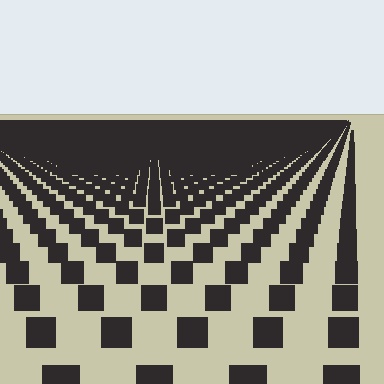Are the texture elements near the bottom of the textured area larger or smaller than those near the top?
Larger. Near the bottom, elements are closer to the viewer and appear at a bigger on-screen size.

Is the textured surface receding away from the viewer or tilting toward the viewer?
The surface is receding away from the viewer. Texture elements get smaller and denser toward the top.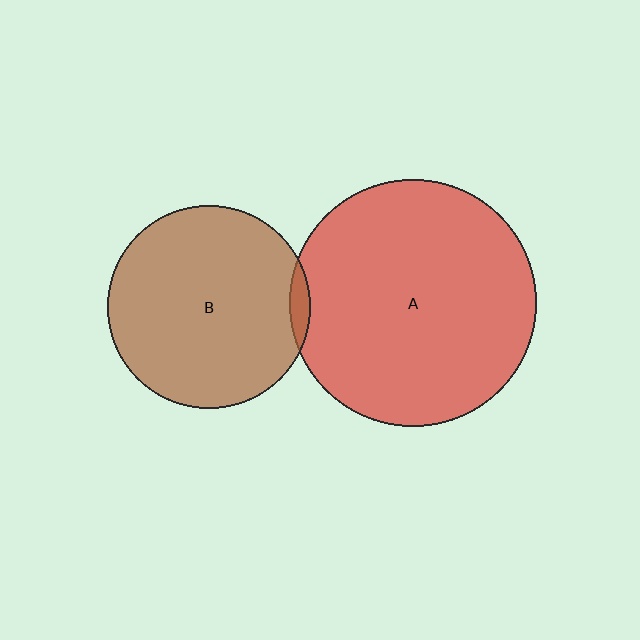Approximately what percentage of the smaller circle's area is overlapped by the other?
Approximately 5%.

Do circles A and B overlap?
Yes.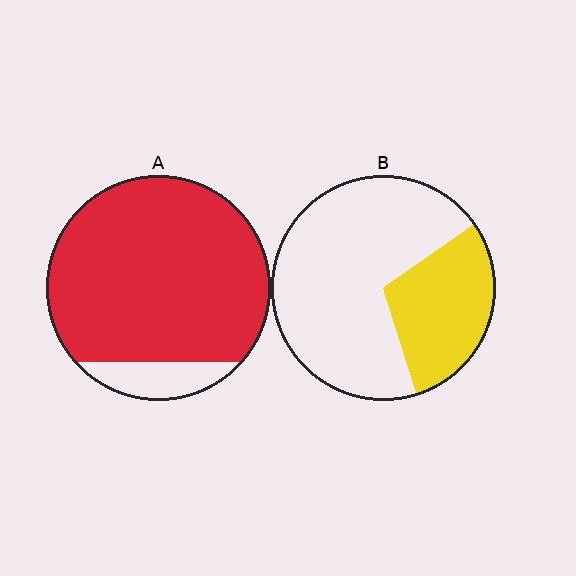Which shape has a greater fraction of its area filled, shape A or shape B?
Shape A.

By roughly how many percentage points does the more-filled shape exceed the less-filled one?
By roughly 60 percentage points (A over B).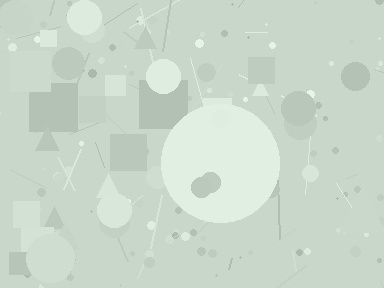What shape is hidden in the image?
A circle is hidden in the image.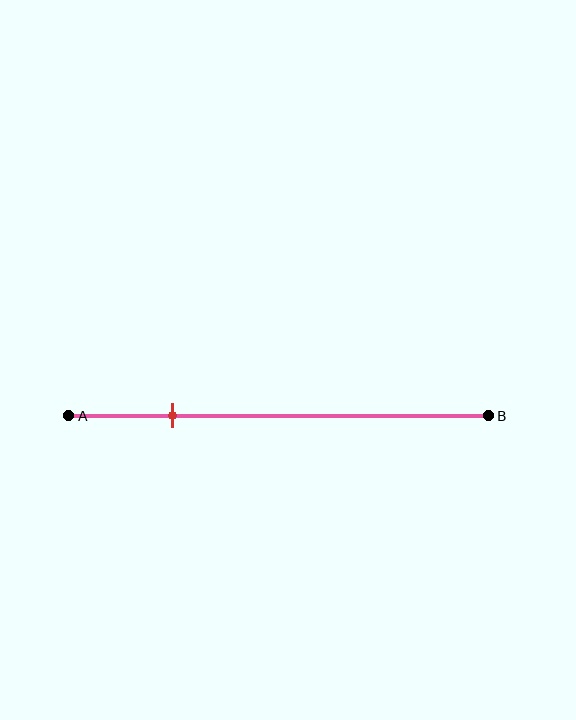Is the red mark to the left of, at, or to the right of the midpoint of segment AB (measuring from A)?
The red mark is to the left of the midpoint of segment AB.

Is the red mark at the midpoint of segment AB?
No, the mark is at about 25% from A, not at the 50% midpoint.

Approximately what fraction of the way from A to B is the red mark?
The red mark is approximately 25% of the way from A to B.